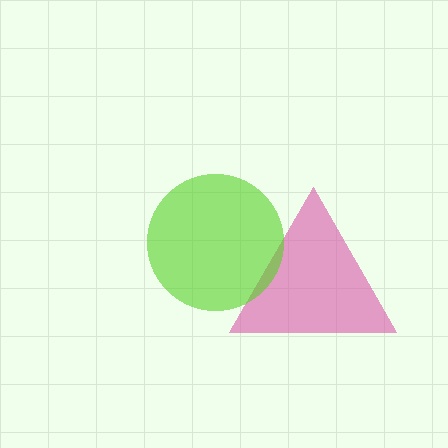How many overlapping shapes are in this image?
There are 2 overlapping shapes in the image.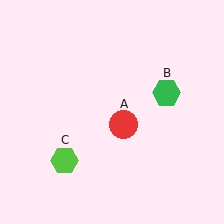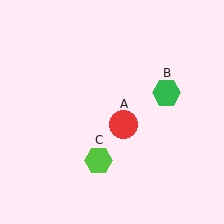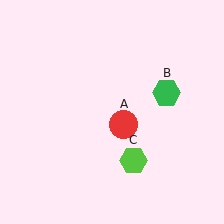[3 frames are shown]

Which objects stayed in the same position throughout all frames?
Red circle (object A) and green hexagon (object B) remained stationary.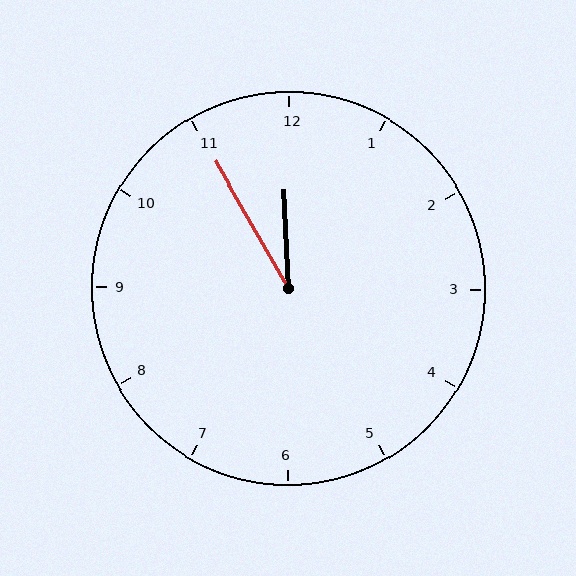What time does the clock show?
11:55.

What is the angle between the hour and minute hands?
Approximately 28 degrees.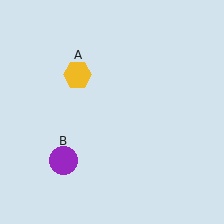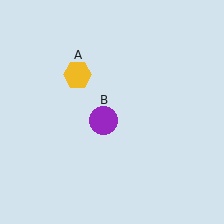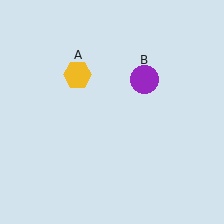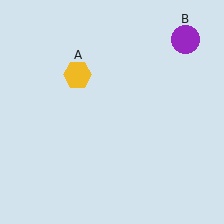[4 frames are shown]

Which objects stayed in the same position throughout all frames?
Yellow hexagon (object A) remained stationary.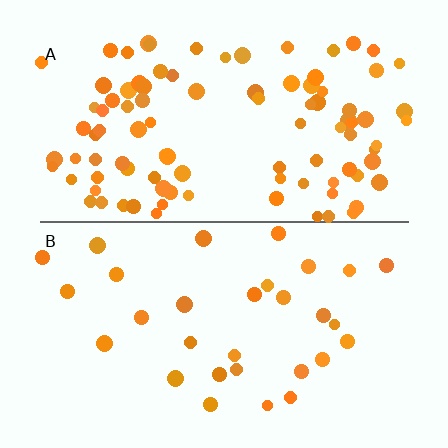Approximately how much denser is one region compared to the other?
Approximately 3.2× — region A over region B.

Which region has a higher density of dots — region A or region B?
A (the top).